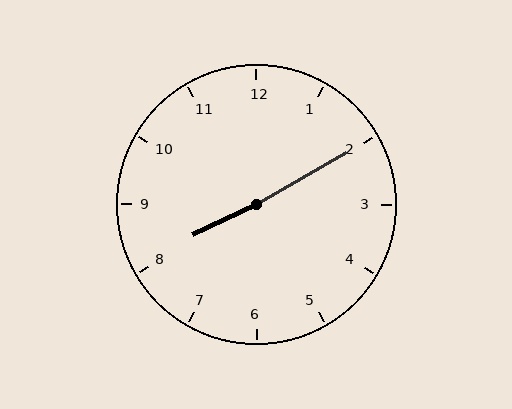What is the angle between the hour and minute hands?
Approximately 175 degrees.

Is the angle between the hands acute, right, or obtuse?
It is obtuse.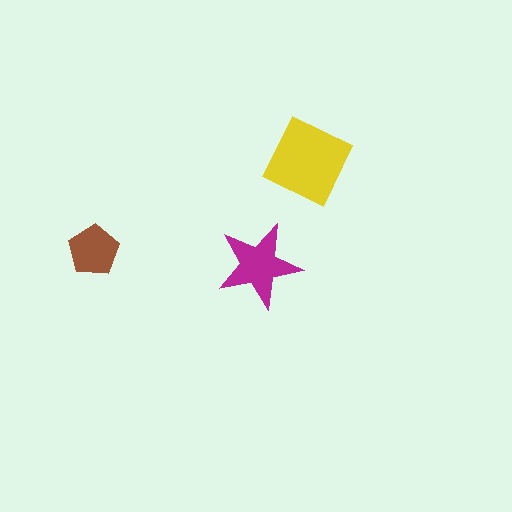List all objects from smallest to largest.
The brown pentagon, the magenta star, the yellow diamond.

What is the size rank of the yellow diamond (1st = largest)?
1st.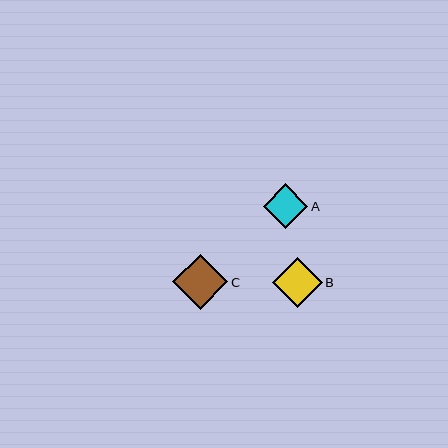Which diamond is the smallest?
Diamond A is the smallest with a size of approximately 45 pixels.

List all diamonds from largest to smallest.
From largest to smallest: C, B, A.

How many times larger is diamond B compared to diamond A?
Diamond B is approximately 1.1 times the size of diamond A.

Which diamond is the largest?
Diamond C is the largest with a size of approximately 55 pixels.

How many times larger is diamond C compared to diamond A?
Diamond C is approximately 1.2 times the size of diamond A.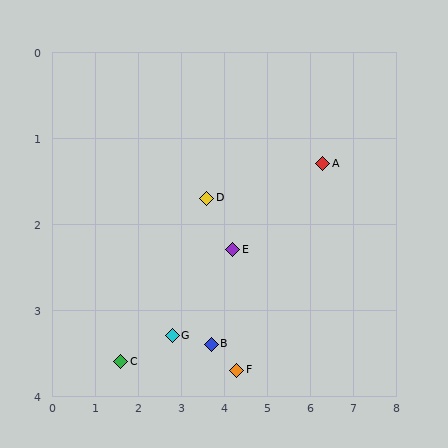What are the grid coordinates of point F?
Point F is at approximately (4.3, 3.7).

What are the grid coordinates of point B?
Point B is at approximately (3.7, 3.4).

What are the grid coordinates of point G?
Point G is at approximately (2.8, 3.3).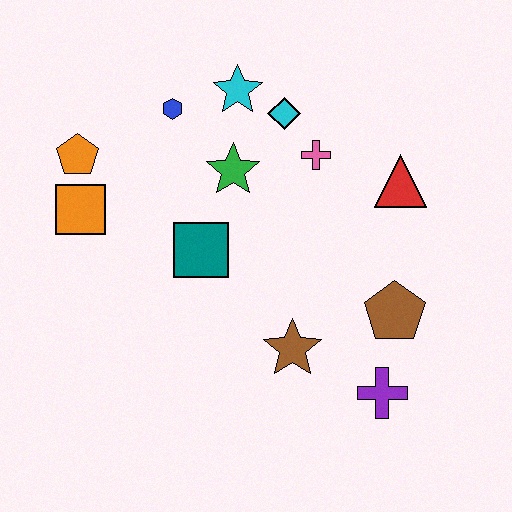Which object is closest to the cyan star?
The cyan diamond is closest to the cyan star.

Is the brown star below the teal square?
Yes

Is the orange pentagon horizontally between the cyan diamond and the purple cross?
No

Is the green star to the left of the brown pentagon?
Yes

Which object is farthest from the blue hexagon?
The purple cross is farthest from the blue hexagon.